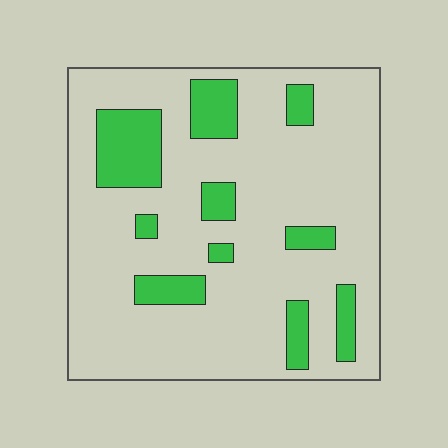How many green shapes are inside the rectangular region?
10.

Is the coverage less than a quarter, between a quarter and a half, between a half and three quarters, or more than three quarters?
Less than a quarter.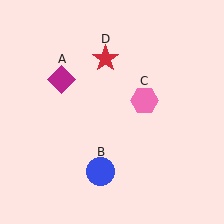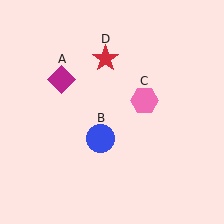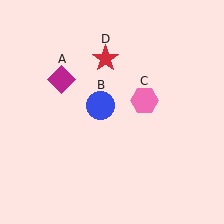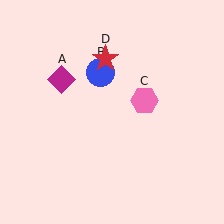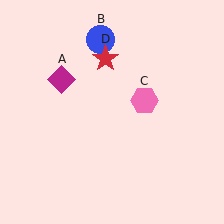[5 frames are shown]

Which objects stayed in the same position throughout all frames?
Magenta diamond (object A) and pink hexagon (object C) and red star (object D) remained stationary.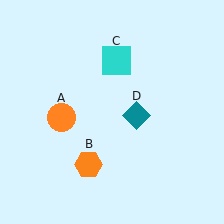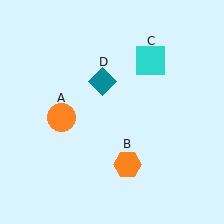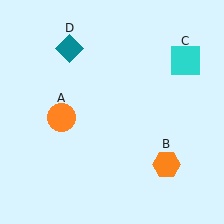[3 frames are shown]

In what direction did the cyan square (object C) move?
The cyan square (object C) moved right.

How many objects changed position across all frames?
3 objects changed position: orange hexagon (object B), cyan square (object C), teal diamond (object D).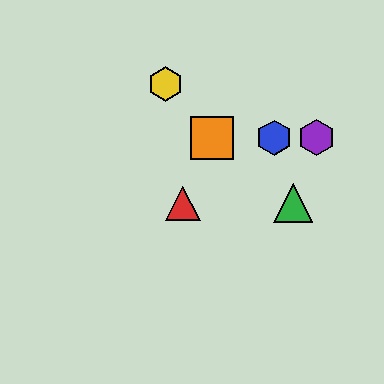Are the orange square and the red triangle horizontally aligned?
No, the orange square is at y≈138 and the red triangle is at y≈204.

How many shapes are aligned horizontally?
3 shapes (the blue hexagon, the purple hexagon, the orange square) are aligned horizontally.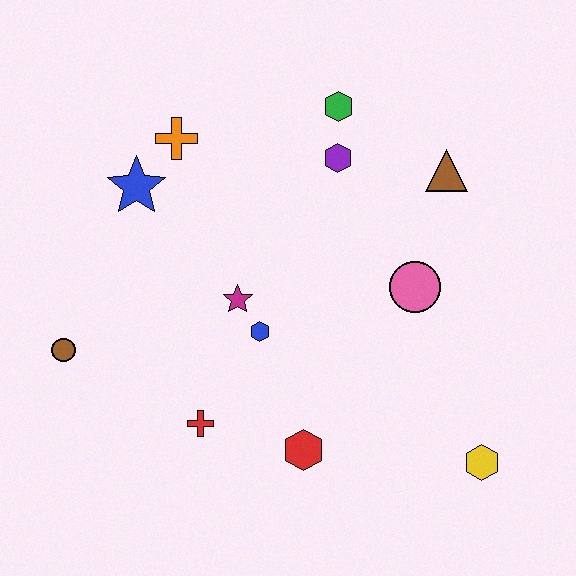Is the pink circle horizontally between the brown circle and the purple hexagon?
No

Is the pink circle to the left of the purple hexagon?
No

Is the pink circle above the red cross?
Yes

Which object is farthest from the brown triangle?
The brown circle is farthest from the brown triangle.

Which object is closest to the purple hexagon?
The green hexagon is closest to the purple hexagon.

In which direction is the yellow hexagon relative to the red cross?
The yellow hexagon is to the right of the red cross.